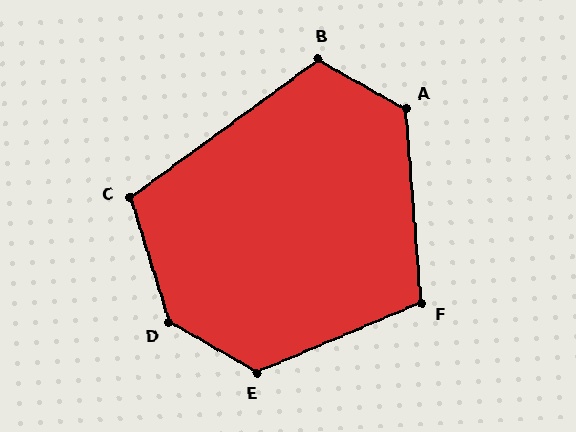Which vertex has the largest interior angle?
D, at approximately 137 degrees.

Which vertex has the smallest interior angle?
F, at approximately 108 degrees.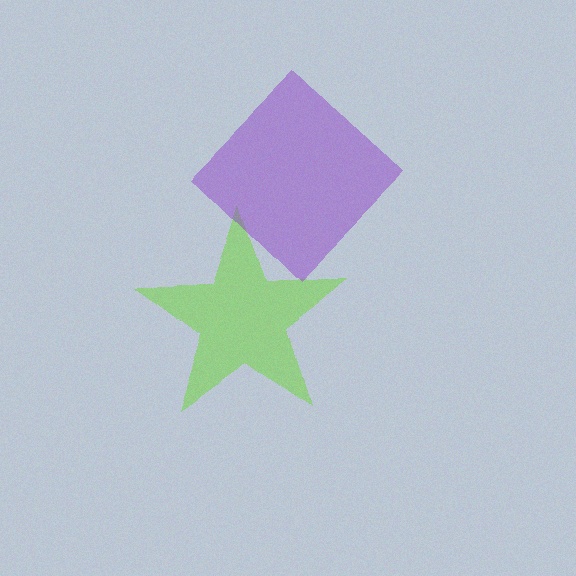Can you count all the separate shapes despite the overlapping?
Yes, there are 2 separate shapes.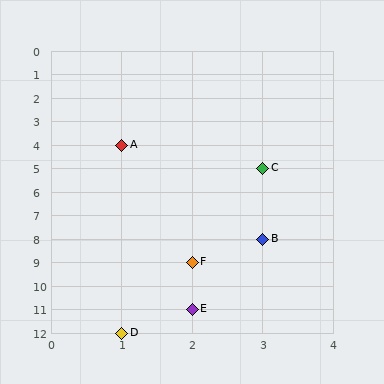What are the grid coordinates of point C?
Point C is at grid coordinates (3, 5).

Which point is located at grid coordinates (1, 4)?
Point A is at (1, 4).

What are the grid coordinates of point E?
Point E is at grid coordinates (2, 11).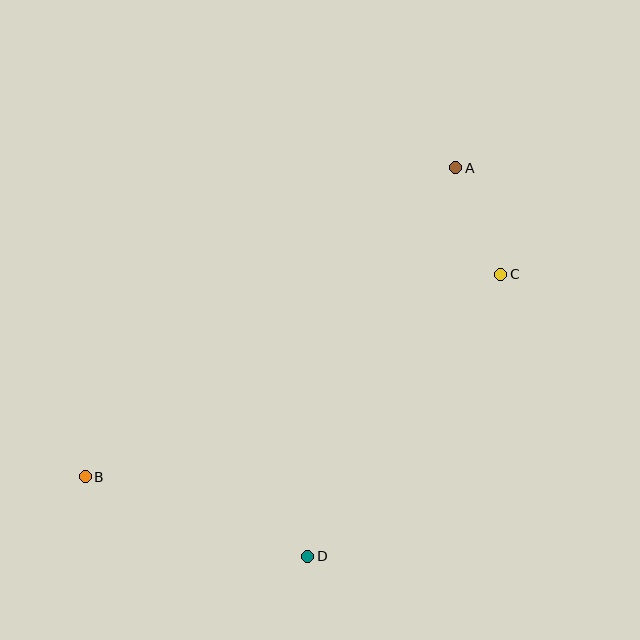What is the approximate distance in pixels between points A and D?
The distance between A and D is approximately 416 pixels.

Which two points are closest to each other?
Points A and C are closest to each other.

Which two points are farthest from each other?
Points A and B are farthest from each other.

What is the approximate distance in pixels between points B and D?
The distance between B and D is approximately 236 pixels.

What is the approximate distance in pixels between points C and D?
The distance between C and D is approximately 342 pixels.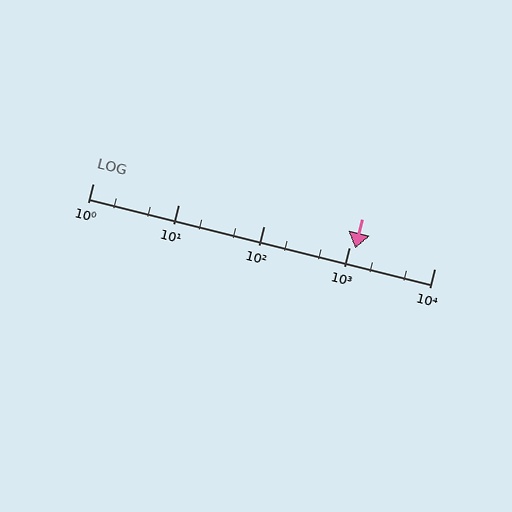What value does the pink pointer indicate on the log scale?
The pointer indicates approximately 1200.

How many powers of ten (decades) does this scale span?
The scale spans 4 decades, from 1 to 10000.